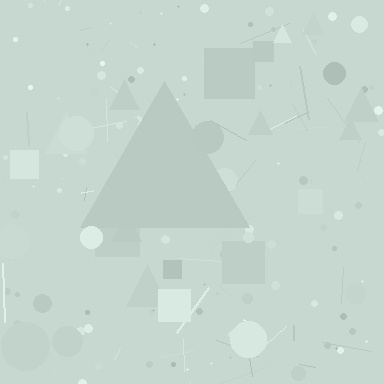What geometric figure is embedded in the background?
A triangle is embedded in the background.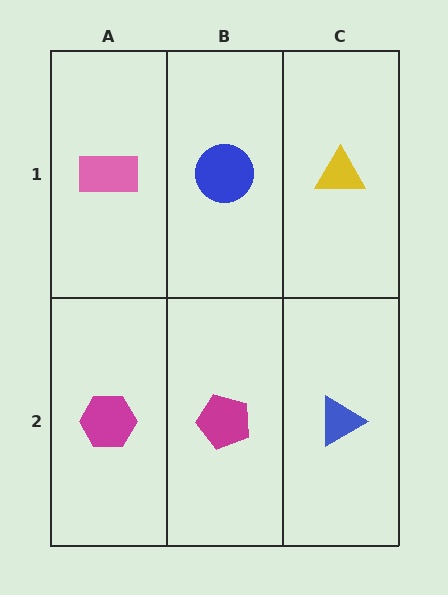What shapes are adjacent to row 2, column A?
A pink rectangle (row 1, column A), a magenta pentagon (row 2, column B).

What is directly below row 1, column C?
A blue triangle.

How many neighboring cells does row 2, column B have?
3.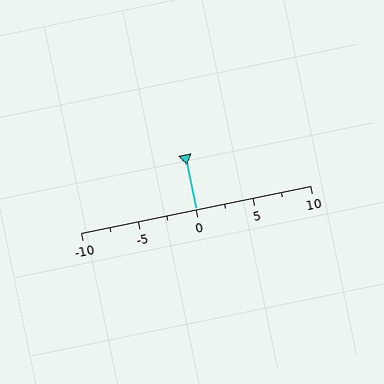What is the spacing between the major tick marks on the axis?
The major ticks are spaced 5 apart.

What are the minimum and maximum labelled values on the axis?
The axis runs from -10 to 10.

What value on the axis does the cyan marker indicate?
The marker indicates approximately 0.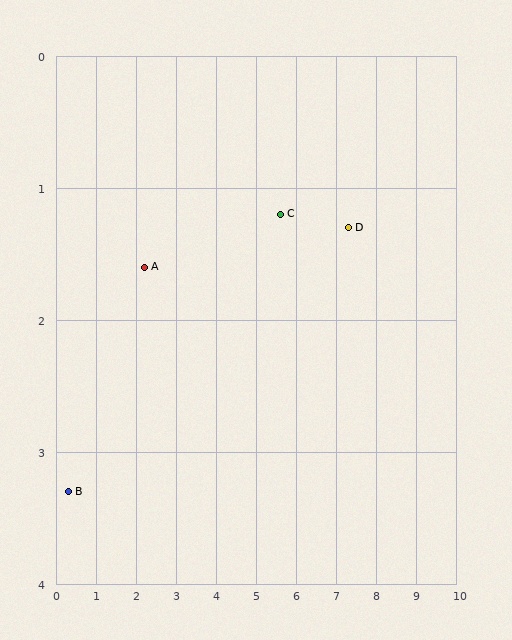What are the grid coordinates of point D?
Point D is at approximately (7.3, 1.3).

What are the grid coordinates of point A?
Point A is at approximately (2.2, 1.6).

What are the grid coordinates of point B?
Point B is at approximately (0.3, 3.3).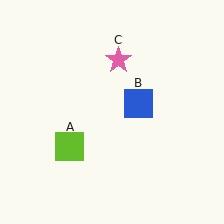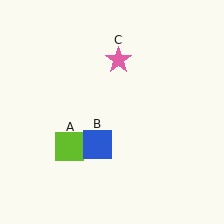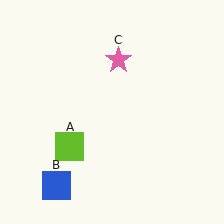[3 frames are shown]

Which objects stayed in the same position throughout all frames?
Lime square (object A) and pink star (object C) remained stationary.